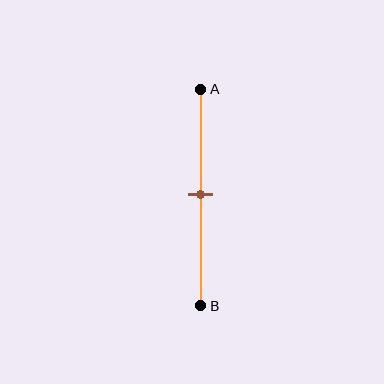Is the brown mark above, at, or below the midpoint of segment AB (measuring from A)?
The brown mark is approximately at the midpoint of segment AB.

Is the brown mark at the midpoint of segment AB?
Yes, the mark is approximately at the midpoint.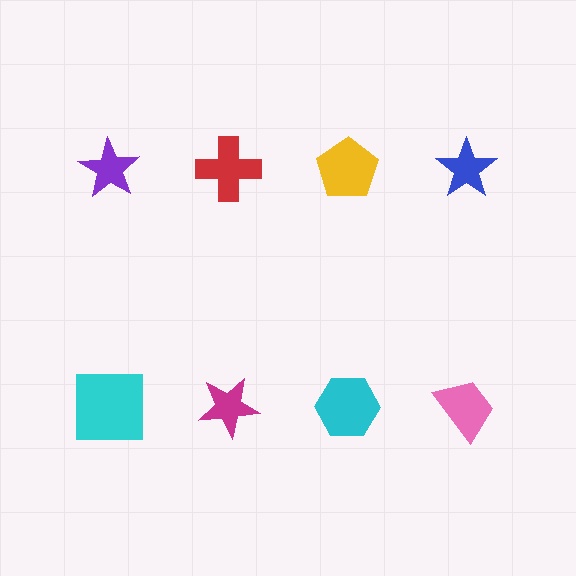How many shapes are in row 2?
4 shapes.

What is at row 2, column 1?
A cyan square.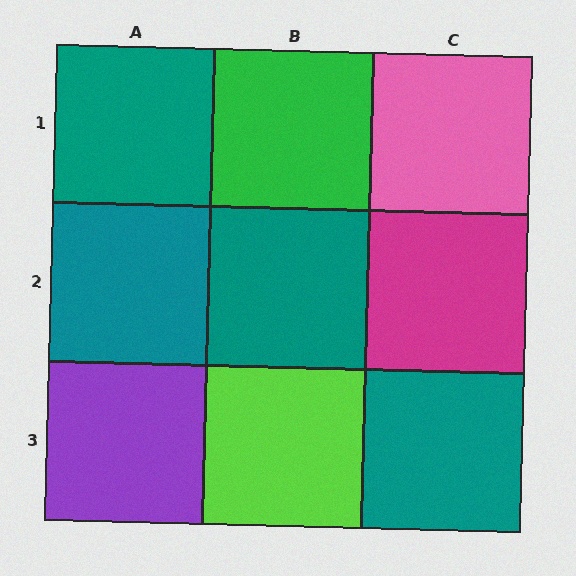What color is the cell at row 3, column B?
Lime.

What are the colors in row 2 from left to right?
Teal, teal, magenta.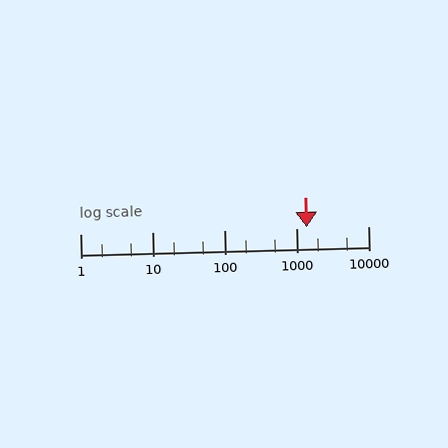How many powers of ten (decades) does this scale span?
The scale spans 4 decades, from 1 to 10000.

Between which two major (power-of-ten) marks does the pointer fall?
The pointer is between 1000 and 10000.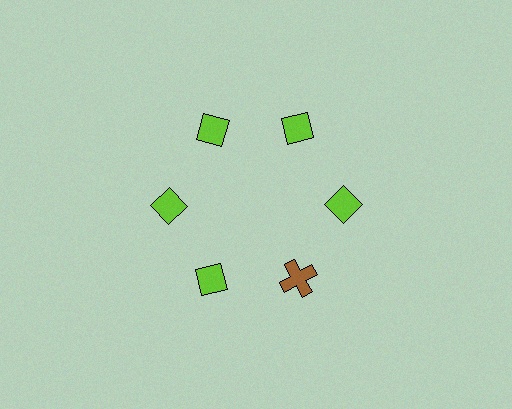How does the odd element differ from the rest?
It differs in both color (brown instead of lime) and shape (cross instead of diamond).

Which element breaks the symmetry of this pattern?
The brown cross at roughly the 5 o'clock position breaks the symmetry. All other shapes are lime diamonds.